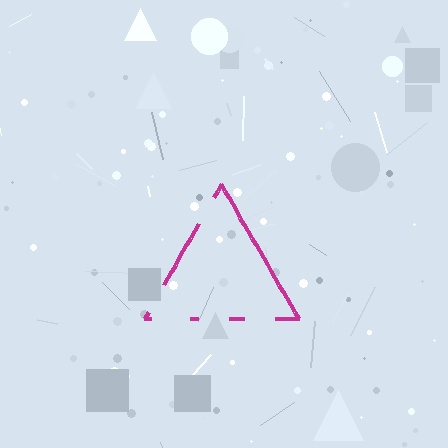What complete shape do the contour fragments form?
The contour fragments form a triangle.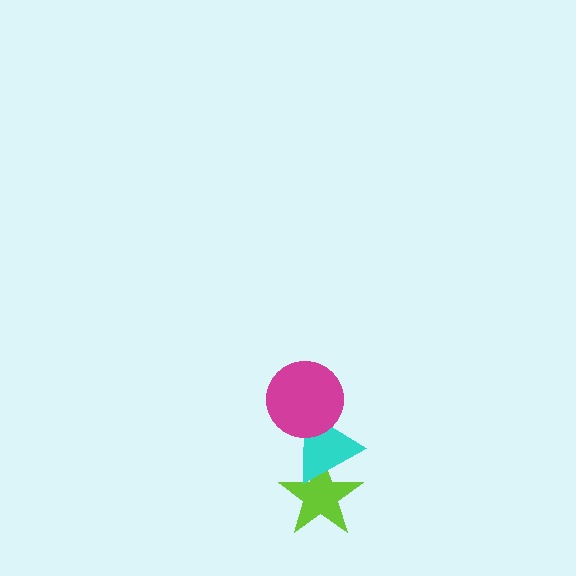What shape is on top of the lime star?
The cyan triangle is on top of the lime star.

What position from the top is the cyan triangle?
The cyan triangle is 2nd from the top.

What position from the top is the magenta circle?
The magenta circle is 1st from the top.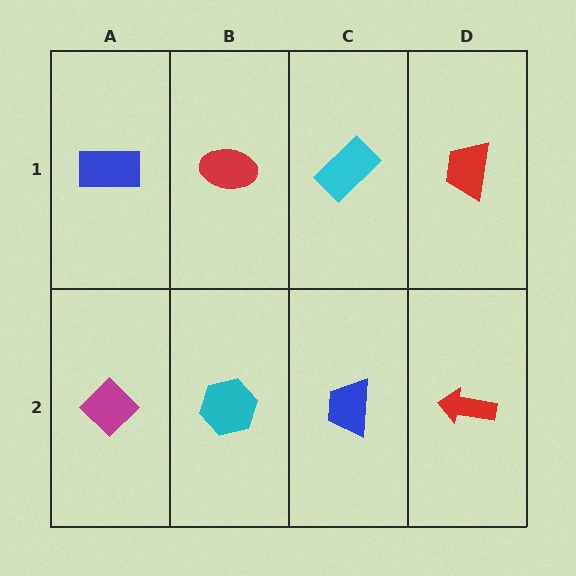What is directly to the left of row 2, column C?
A cyan hexagon.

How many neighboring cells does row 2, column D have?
2.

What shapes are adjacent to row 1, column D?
A red arrow (row 2, column D), a cyan rectangle (row 1, column C).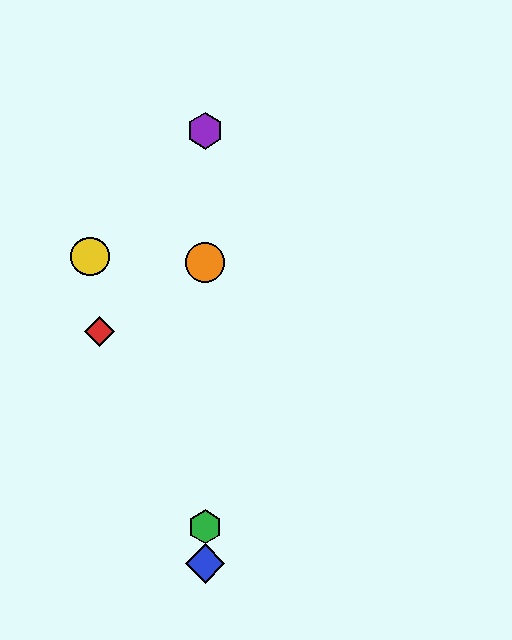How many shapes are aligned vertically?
4 shapes (the blue diamond, the green hexagon, the purple hexagon, the orange circle) are aligned vertically.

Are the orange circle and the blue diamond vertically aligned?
Yes, both are at x≈205.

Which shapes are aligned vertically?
The blue diamond, the green hexagon, the purple hexagon, the orange circle are aligned vertically.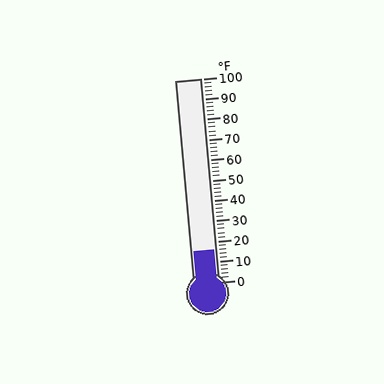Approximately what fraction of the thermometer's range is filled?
The thermometer is filled to approximately 15% of its range.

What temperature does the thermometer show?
The thermometer shows approximately 16°F.